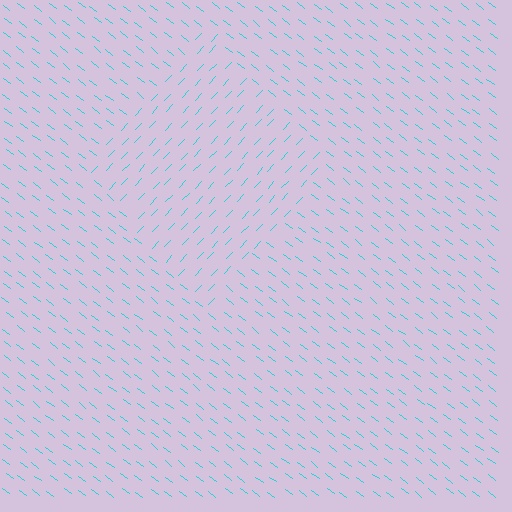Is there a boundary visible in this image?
Yes, there is a texture boundary formed by a change in line orientation.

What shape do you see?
I see a diamond.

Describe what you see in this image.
The image is filled with small cyan line segments. A diamond region in the image has lines oriented differently from the surrounding lines, creating a visible texture boundary.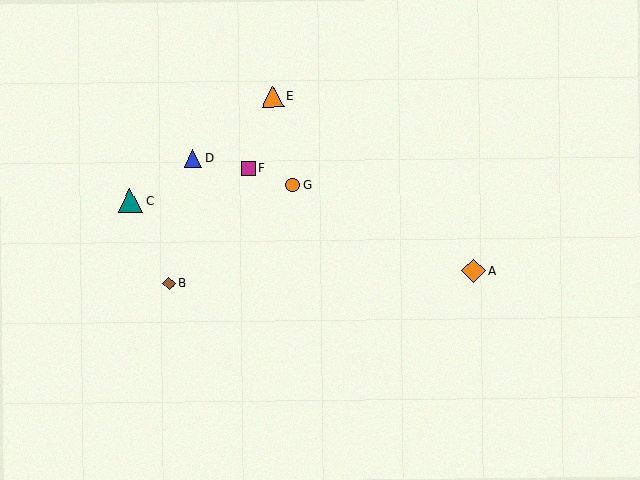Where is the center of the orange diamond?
The center of the orange diamond is at (474, 271).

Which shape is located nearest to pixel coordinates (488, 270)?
The orange diamond (labeled A) at (474, 271) is nearest to that location.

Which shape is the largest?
The teal triangle (labeled C) is the largest.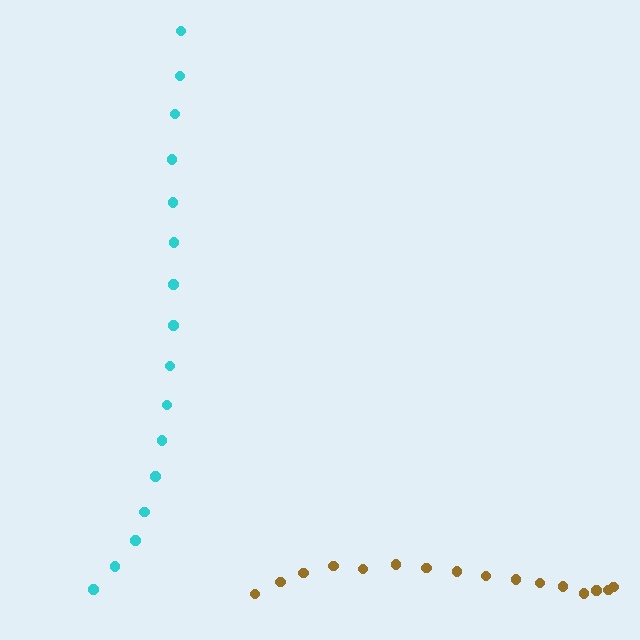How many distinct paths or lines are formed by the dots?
There are 2 distinct paths.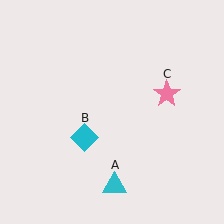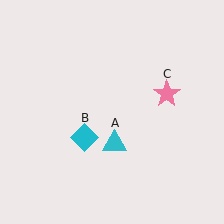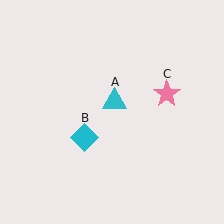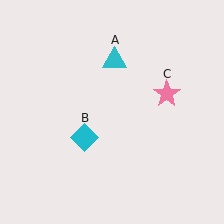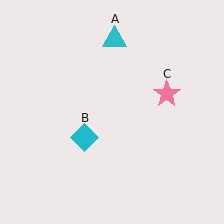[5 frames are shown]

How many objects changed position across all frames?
1 object changed position: cyan triangle (object A).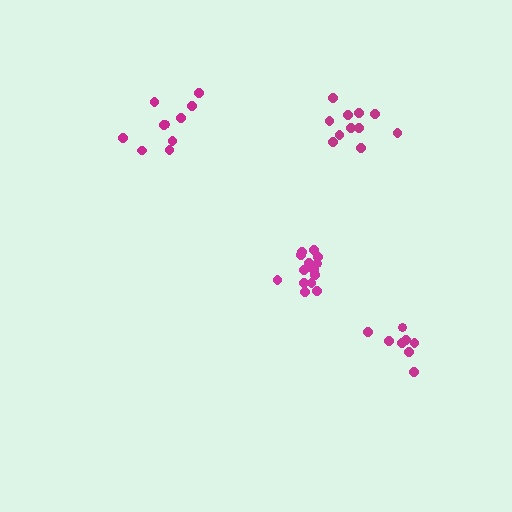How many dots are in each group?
Group 1: 11 dots, Group 2: 8 dots, Group 3: 14 dots, Group 4: 10 dots (43 total).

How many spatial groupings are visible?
There are 4 spatial groupings.